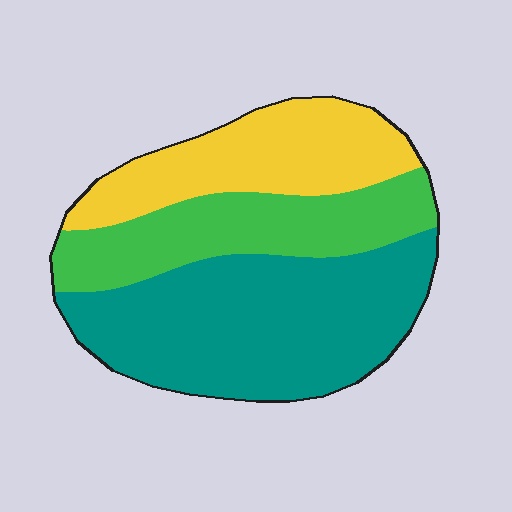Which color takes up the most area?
Teal, at roughly 45%.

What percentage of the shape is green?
Green covers roughly 25% of the shape.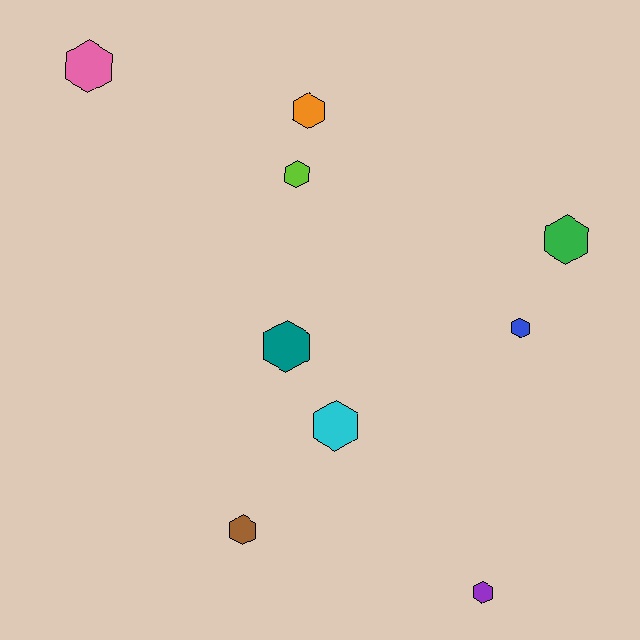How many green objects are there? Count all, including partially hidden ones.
There is 1 green object.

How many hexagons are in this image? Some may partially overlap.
There are 9 hexagons.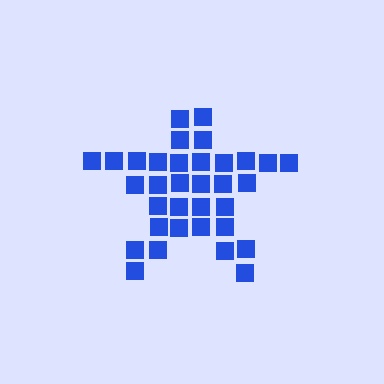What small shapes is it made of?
It is made of small squares.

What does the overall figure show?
The overall figure shows a star.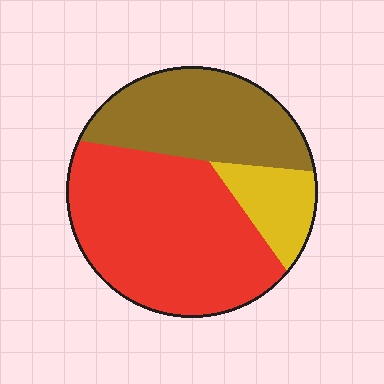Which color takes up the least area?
Yellow, at roughly 15%.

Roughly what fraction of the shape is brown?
Brown takes up about one third (1/3) of the shape.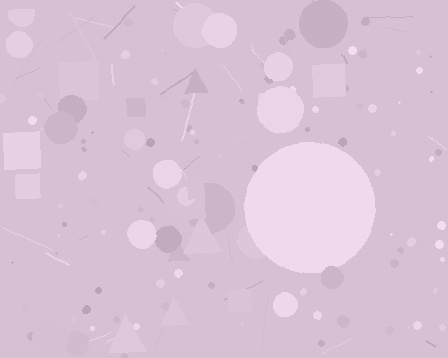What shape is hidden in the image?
A circle is hidden in the image.